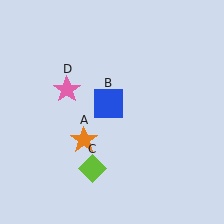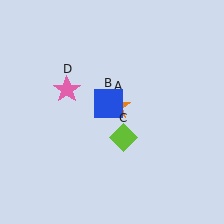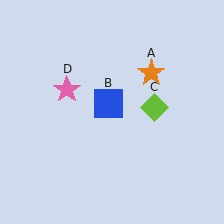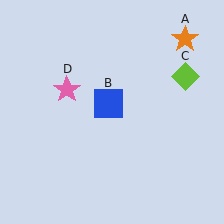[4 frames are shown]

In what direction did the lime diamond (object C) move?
The lime diamond (object C) moved up and to the right.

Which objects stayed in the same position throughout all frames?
Blue square (object B) and pink star (object D) remained stationary.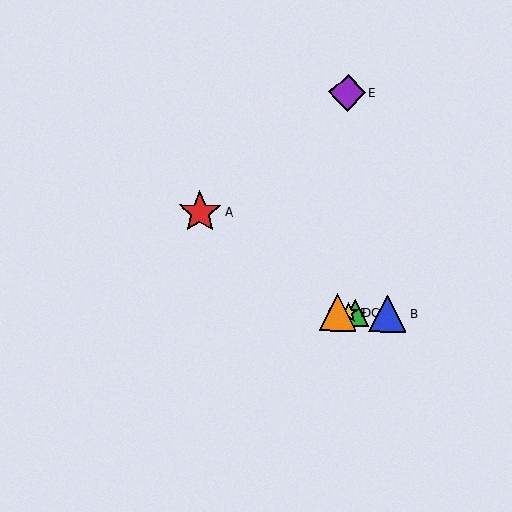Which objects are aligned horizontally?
Objects B, C, D, F are aligned horizontally.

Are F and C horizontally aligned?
Yes, both are at y≈313.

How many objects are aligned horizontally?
4 objects (B, C, D, F) are aligned horizontally.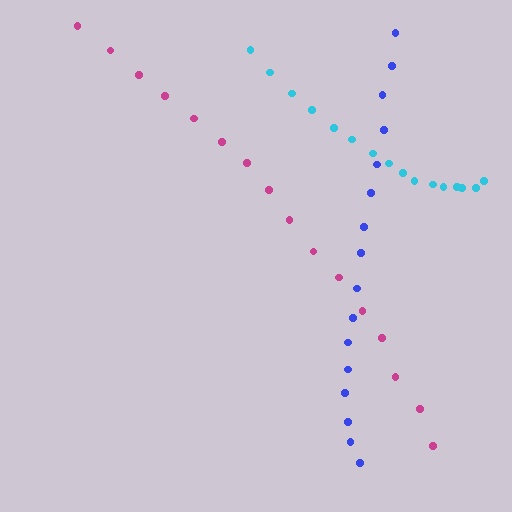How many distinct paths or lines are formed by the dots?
There are 3 distinct paths.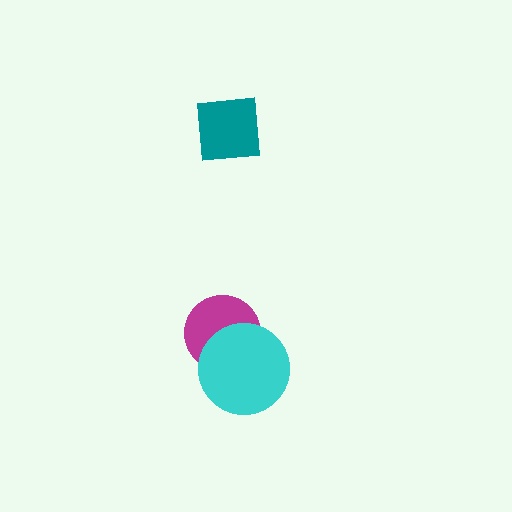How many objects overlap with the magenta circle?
1 object overlaps with the magenta circle.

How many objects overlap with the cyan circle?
1 object overlaps with the cyan circle.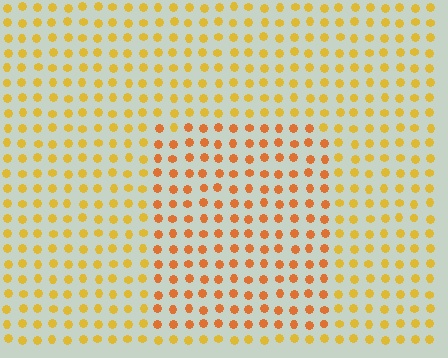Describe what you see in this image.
The image is filled with small yellow elements in a uniform arrangement. A rectangle-shaped region is visible where the elements are tinted to a slightly different hue, forming a subtle color boundary.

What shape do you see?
I see a rectangle.